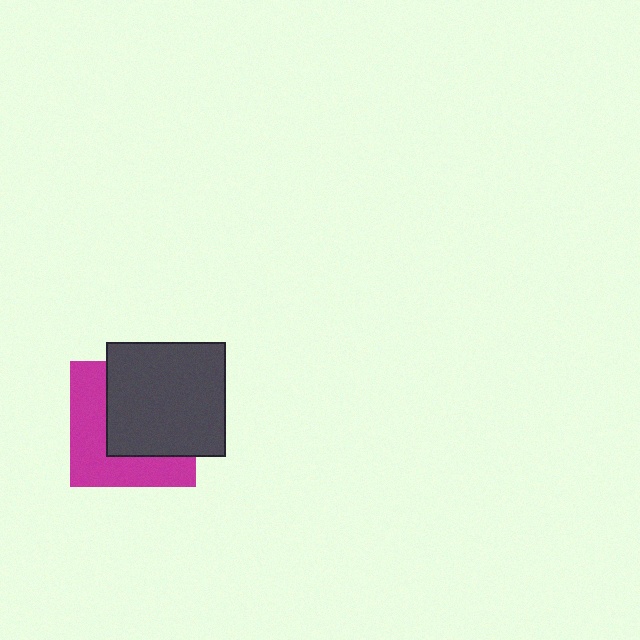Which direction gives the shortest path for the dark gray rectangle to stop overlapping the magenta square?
Moving toward the upper-right gives the shortest separation.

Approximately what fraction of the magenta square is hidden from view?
Roughly 54% of the magenta square is hidden behind the dark gray rectangle.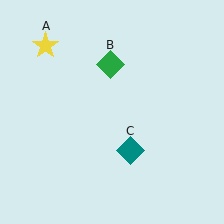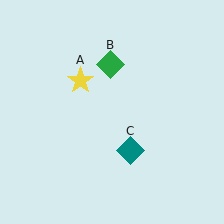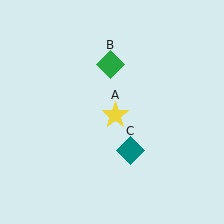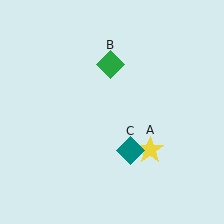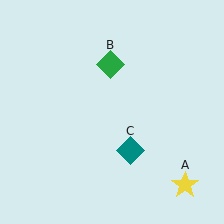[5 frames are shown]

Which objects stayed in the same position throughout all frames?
Green diamond (object B) and teal diamond (object C) remained stationary.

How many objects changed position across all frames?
1 object changed position: yellow star (object A).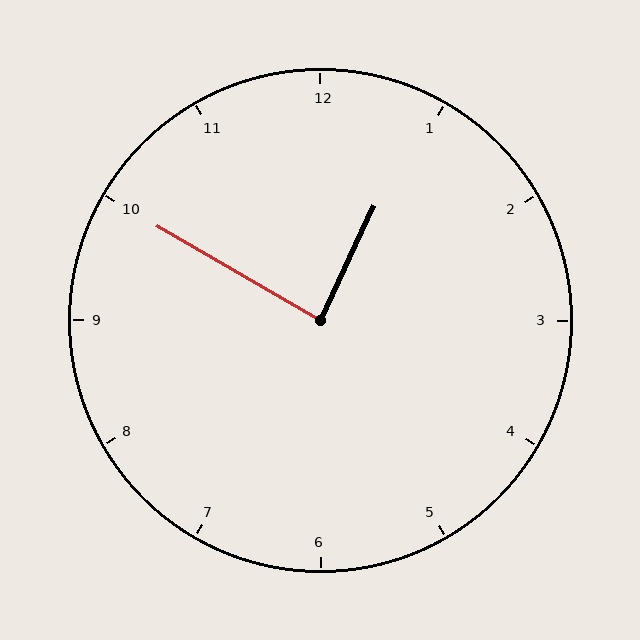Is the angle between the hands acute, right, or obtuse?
It is right.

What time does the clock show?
12:50.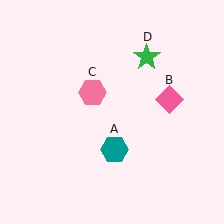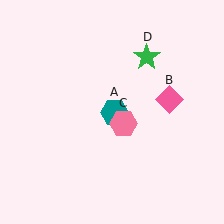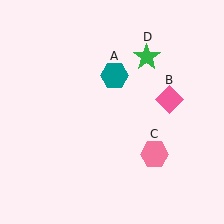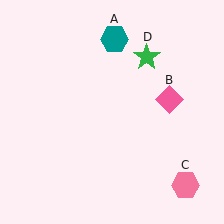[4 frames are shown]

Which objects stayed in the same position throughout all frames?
Pink diamond (object B) and green star (object D) remained stationary.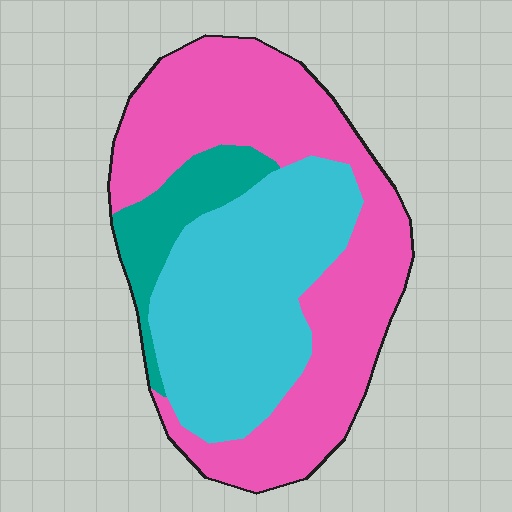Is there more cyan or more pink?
Pink.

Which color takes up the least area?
Teal, at roughly 10%.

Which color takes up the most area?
Pink, at roughly 50%.